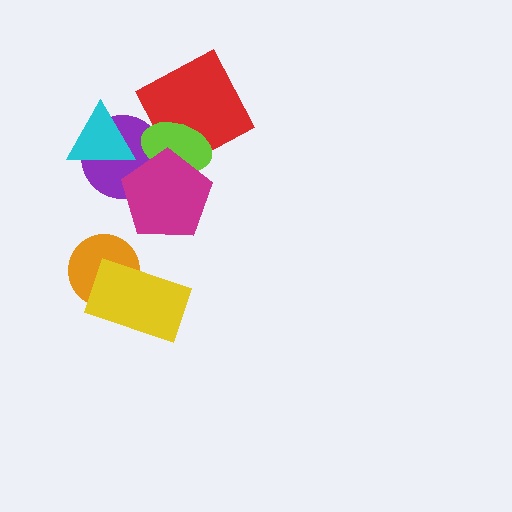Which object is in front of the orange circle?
The yellow rectangle is in front of the orange circle.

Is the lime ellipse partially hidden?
Yes, it is partially covered by another shape.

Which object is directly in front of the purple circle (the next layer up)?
The lime ellipse is directly in front of the purple circle.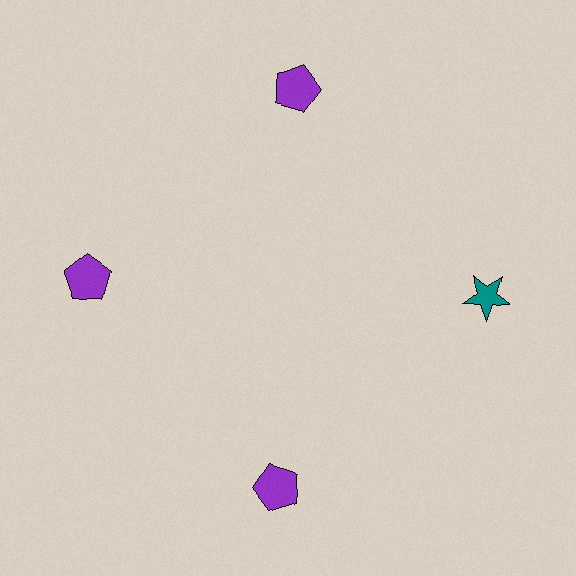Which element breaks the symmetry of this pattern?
The teal star at roughly the 3 o'clock position breaks the symmetry. All other shapes are purple pentagons.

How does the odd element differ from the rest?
It differs in both color (teal instead of purple) and shape (star instead of pentagon).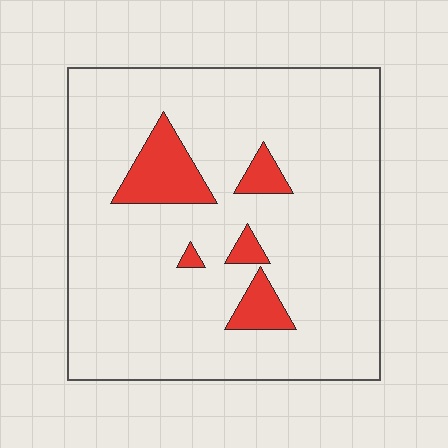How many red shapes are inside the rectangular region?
5.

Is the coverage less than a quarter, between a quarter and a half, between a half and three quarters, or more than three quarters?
Less than a quarter.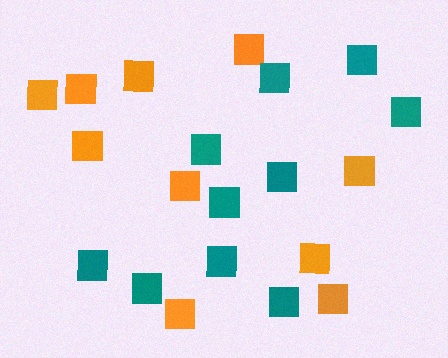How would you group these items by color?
There are 2 groups: one group of orange squares (10) and one group of teal squares (10).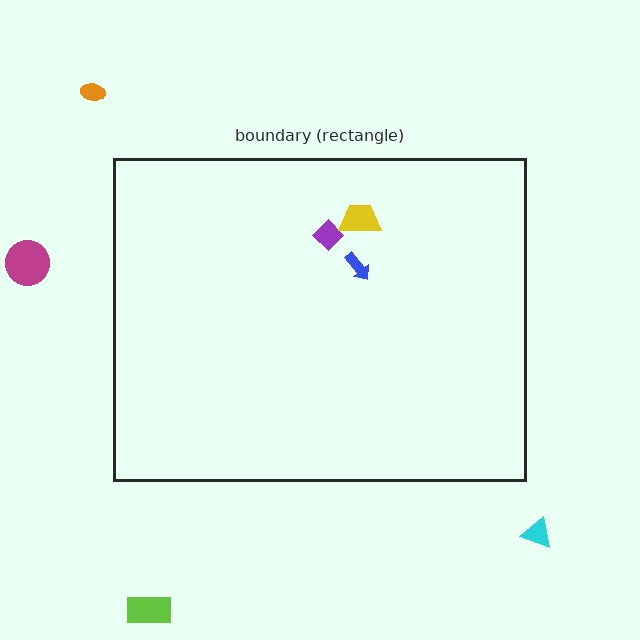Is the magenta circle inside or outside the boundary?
Outside.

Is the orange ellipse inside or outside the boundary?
Outside.